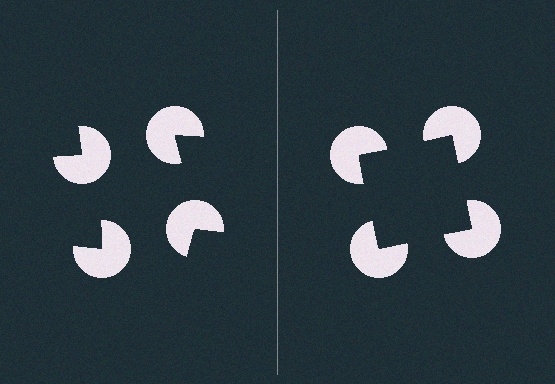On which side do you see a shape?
An illusory square appears on the right side. On the left side the wedge cuts are rotated, so no coherent shape forms.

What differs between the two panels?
The pac-man discs are positioned identically on both sides; only the wedge orientations differ. On the right they align to a square; on the left they are misaligned.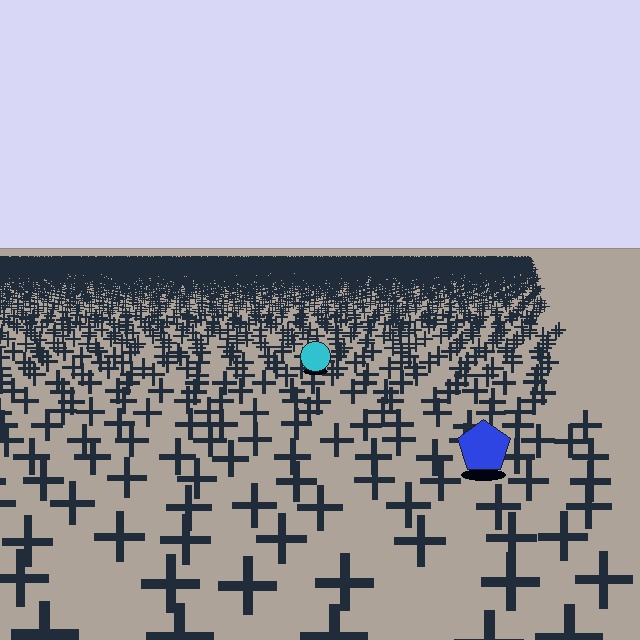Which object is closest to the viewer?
The blue pentagon is closest. The texture marks near it are larger and more spread out.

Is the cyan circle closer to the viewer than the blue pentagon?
No. The blue pentagon is closer — you can tell from the texture gradient: the ground texture is coarser near it.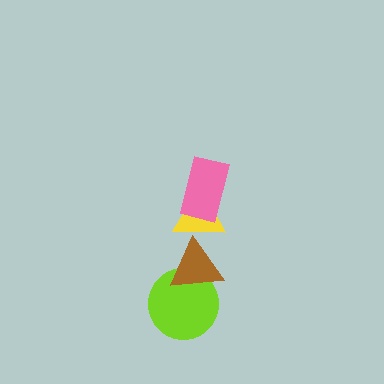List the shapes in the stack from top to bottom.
From top to bottom: the pink rectangle, the yellow triangle, the brown triangle, the lime circle.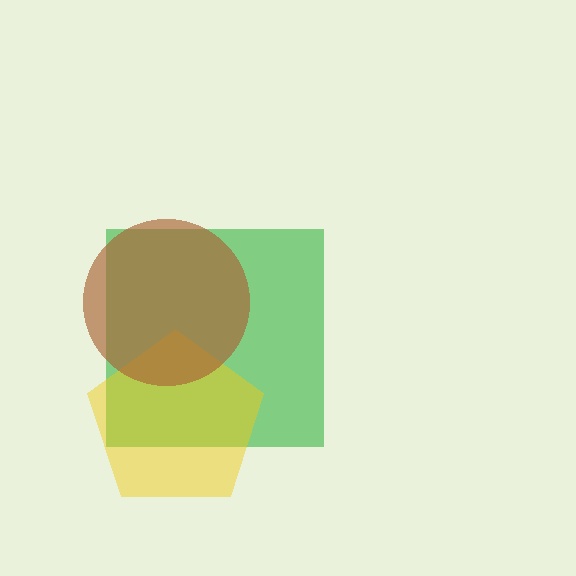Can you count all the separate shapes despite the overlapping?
Yes, there are 3 separate shapes.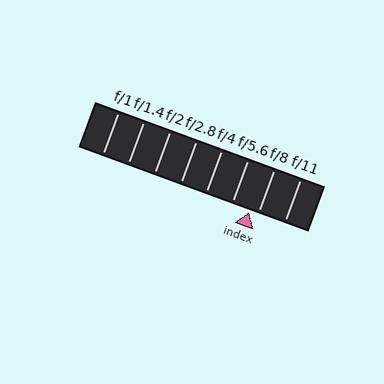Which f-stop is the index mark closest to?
The index mark is closest to f/8.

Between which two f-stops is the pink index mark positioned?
The index mark is between f/5.6 and f/8.